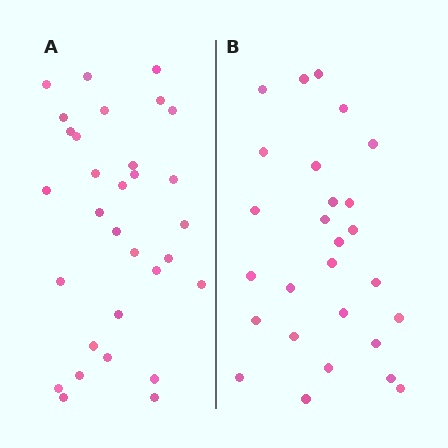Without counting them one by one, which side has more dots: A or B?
Region A (the left region) has more dots.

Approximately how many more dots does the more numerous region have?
Region A has about 4 more dots than region B.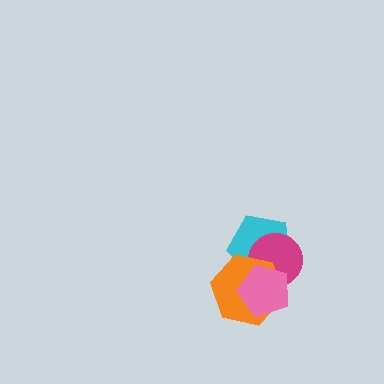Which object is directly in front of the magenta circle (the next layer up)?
The orange hexagon is directly in front of the magenta circle.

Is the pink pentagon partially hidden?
No, no other shape covers it.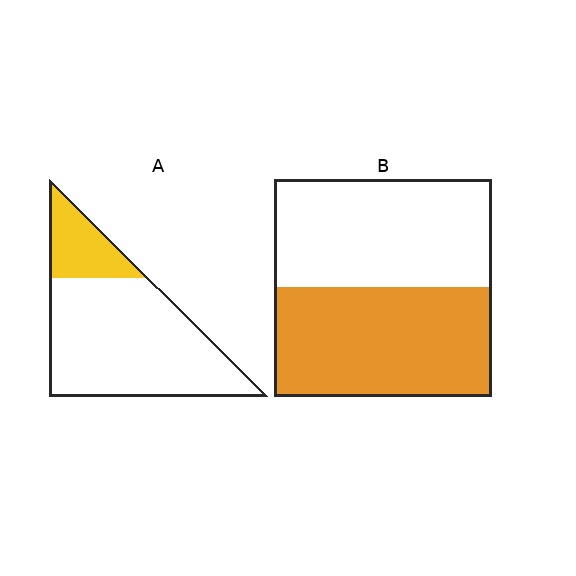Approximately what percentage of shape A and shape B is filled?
A is approximately 20% and B is approximately 50%.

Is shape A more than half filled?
No.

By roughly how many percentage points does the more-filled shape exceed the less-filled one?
By roughly 30 percentage points (B over A).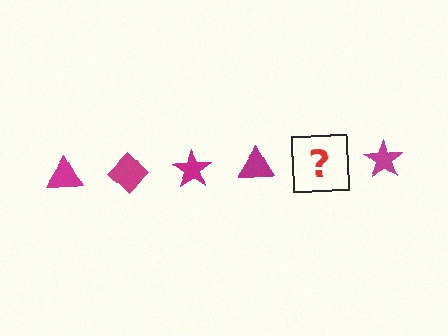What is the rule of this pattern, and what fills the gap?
The rule is that the pattern cycles through triangle, diamond, star shapes in magenta. The gap should be filled with a magenta diamond.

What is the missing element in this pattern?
The missing element is a magenta diamond.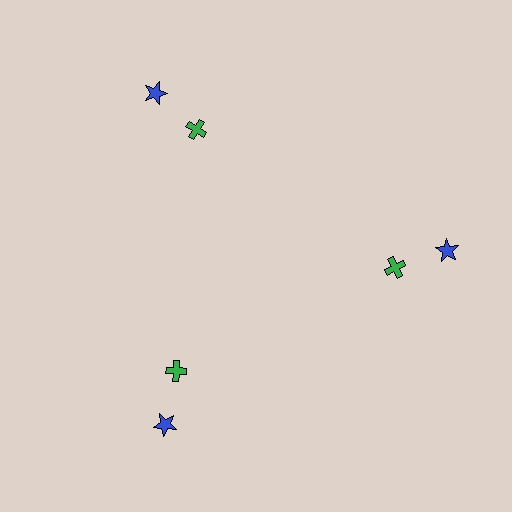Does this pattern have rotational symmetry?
Yes, this pattern has 3-fold rotational symmetry. It looks the same after rotating 120 degrees around the center.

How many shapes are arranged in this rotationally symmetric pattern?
There are 6 shapes, arranged in 3 groups of 2.